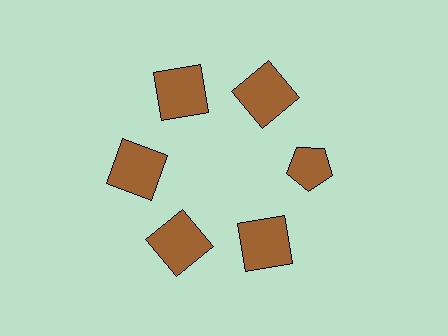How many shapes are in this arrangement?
There are 6 shapes arranged in a ring pattern.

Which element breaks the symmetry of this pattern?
The brown pentagon at roughly the 3 o'clock position breaks the symmetry. All other shapes are brown squares.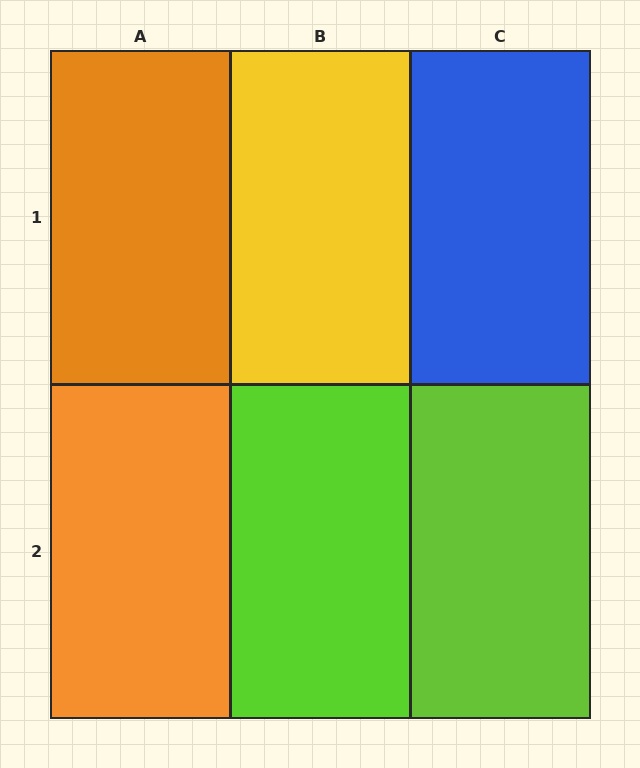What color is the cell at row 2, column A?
Orange.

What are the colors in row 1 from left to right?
Orange, yellow, blue.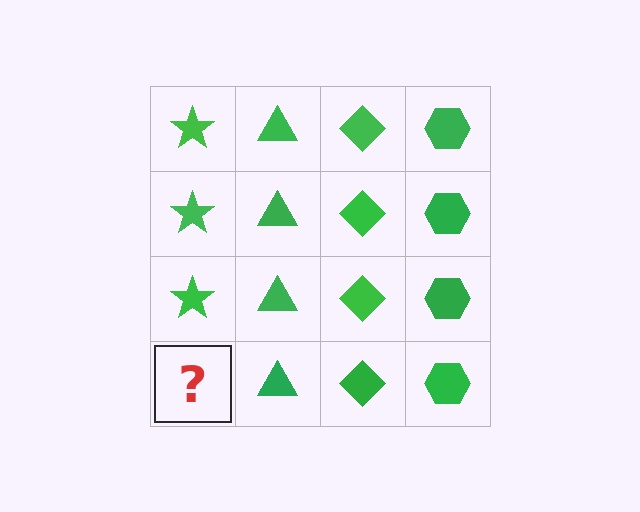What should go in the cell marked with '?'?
The missing cell should contain a green star.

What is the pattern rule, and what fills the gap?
The rule is that each column has a consistent shape. The gap should be filled with a green star.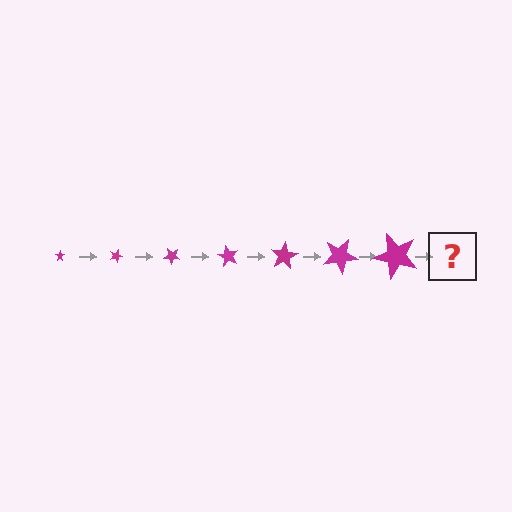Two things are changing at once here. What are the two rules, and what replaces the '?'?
The two rules are that the star grows larger each step and it rotates 20 degrees each step. The '?' should be a star, larger than the previous one and rotated 140 degrees from the start.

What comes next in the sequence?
The next element should be a star, larger than the previous one and rotated 140 degrees from the start.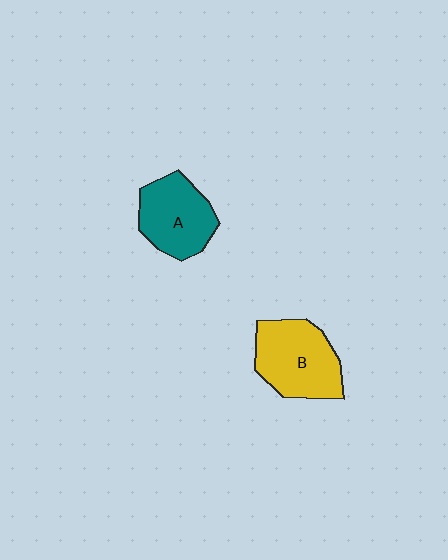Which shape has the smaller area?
Shape A (teal).